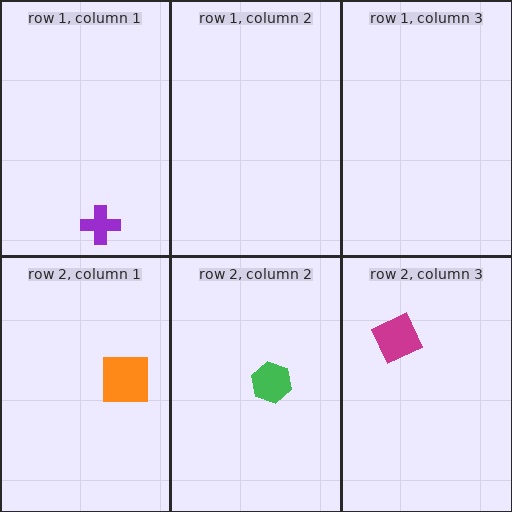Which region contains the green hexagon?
The row 2, column 2 region.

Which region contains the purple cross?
The row 1, column 1 region.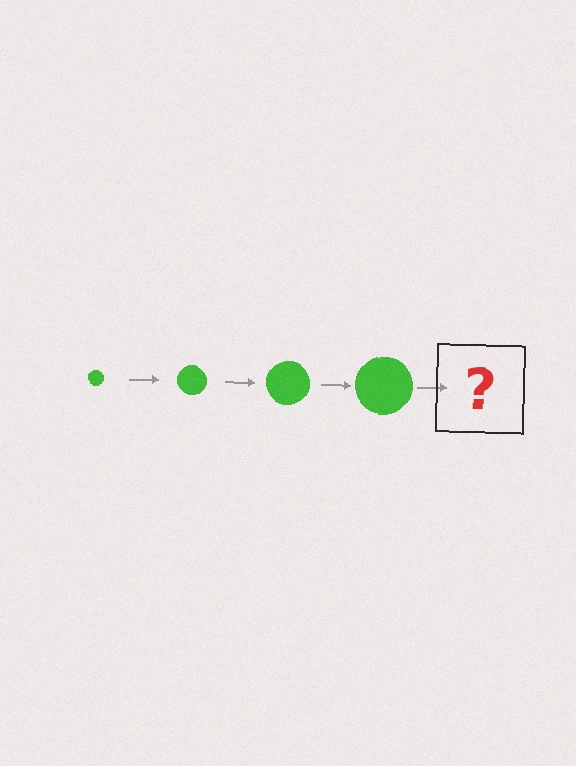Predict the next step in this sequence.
The next step is a green circle, larger than the previous one.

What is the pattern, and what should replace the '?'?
The pattern is that the circle gets progressively larger each step. The '?' should be a green circle, larger than the previous one.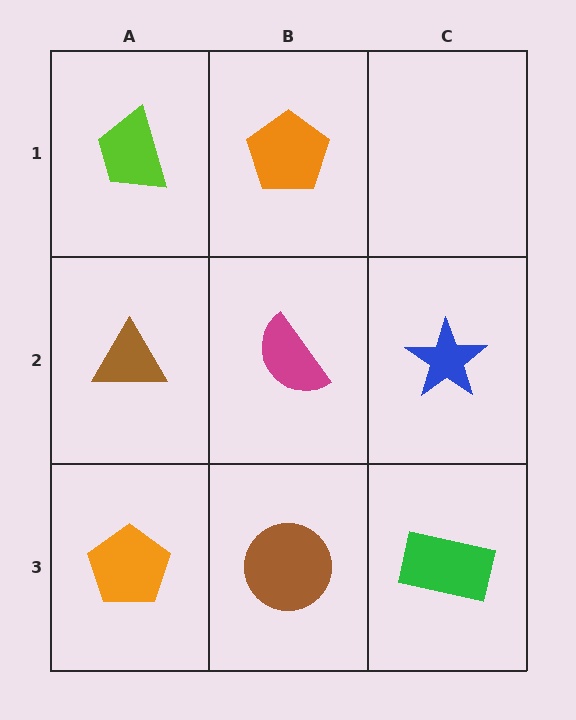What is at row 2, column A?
A brown triangle.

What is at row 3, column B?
A brown circle.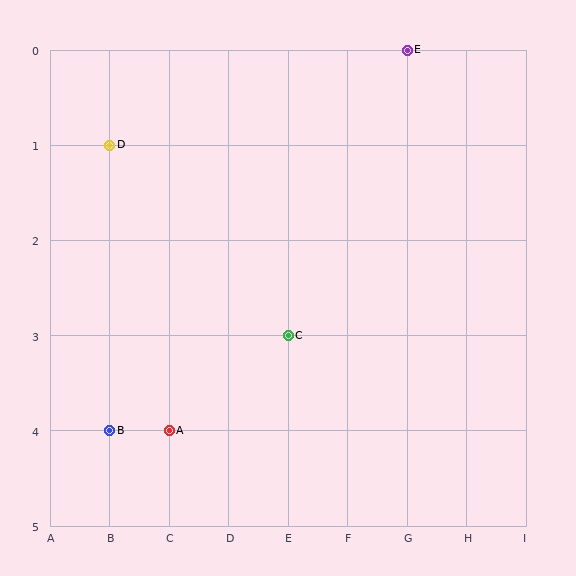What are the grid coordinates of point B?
Point B is at grid coordinates (B, 4).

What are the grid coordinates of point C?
Point C is at grid coordinates (E, 3).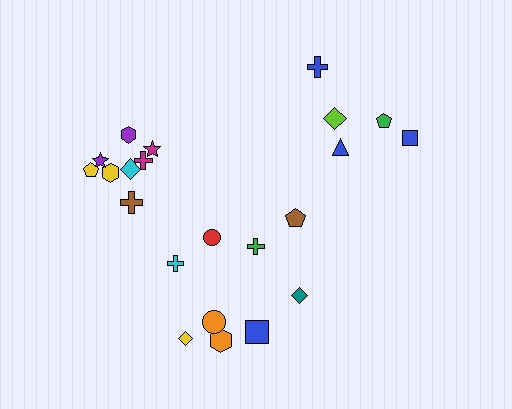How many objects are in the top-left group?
There are 8 objects.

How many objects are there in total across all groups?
There are 22 objects.